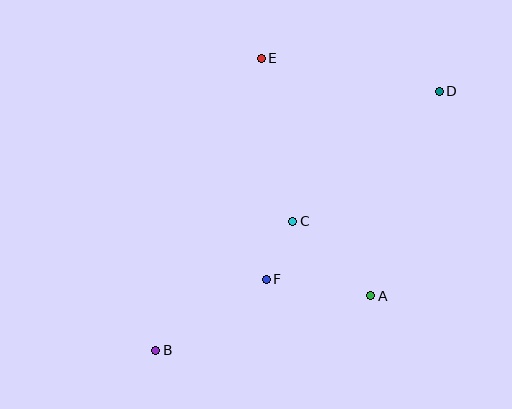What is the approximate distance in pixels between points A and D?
The distance between A and D is approximately 216 pixels.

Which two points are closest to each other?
Points C and F are closest to each other.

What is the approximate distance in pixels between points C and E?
The distance between C and E is approximately 166 pixels.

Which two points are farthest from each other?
Points B and D are farthest from each other.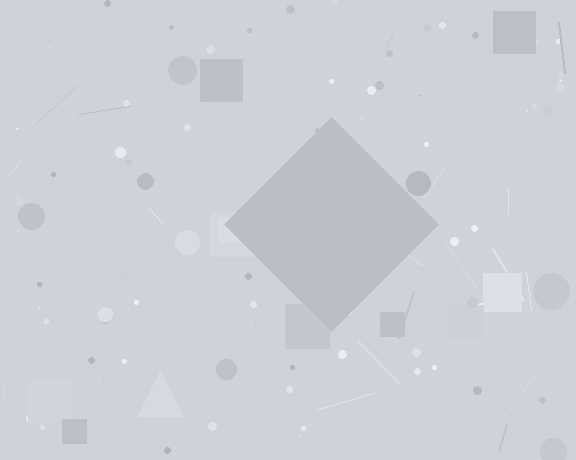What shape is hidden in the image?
A diamond is hidden in the image.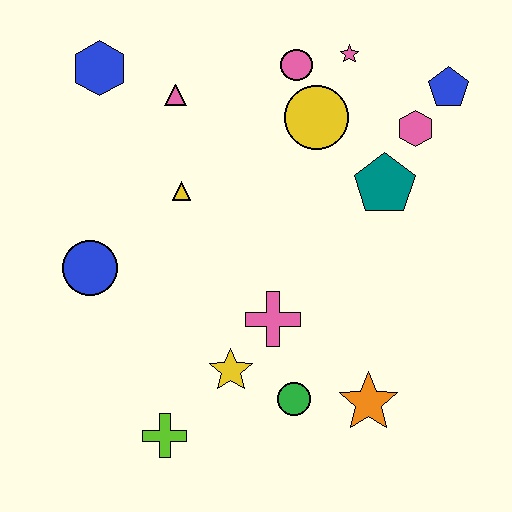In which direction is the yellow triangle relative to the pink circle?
The yellow triangle is below the pink circle.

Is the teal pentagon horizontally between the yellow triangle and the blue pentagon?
Yes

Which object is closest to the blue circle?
The yellow triangle is closest to the blue circle.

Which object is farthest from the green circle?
The blue hexagon is farthest from the green circle.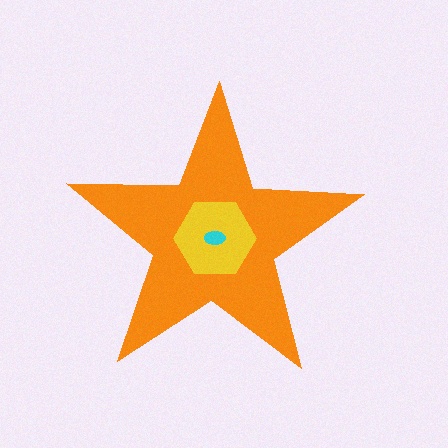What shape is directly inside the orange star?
The yellow hexagon.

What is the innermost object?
The cyan ellipse.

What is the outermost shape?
The orange star.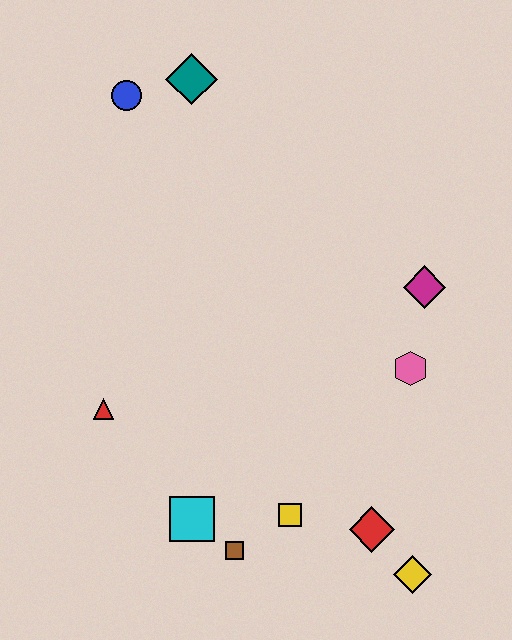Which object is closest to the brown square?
The cyan square is closest to the brown square.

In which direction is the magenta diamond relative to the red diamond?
The magenta diamond is above the red diamond.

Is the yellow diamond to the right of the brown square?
Yes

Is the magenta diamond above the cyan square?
Yes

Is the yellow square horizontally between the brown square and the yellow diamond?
Yes